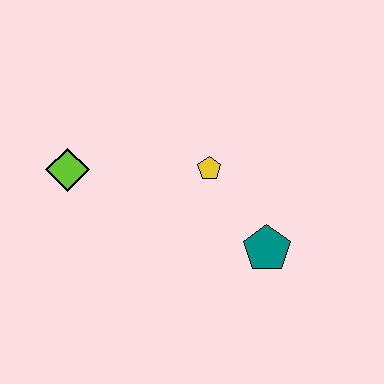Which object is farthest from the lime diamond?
The teal pentagon is farthest from the lime diamond.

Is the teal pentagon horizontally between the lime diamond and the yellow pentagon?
No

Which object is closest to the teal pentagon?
The yellow pentagon is closest to the teal pentagon.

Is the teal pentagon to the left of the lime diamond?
No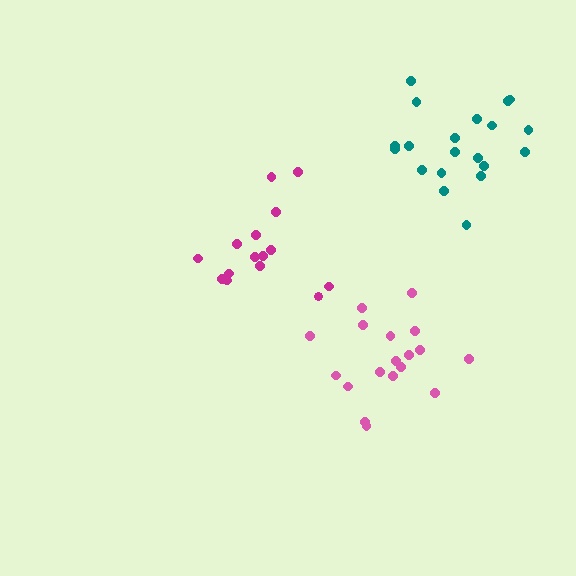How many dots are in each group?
Group 1: 15 dots, Group 2: 18 dots, Group 3: 20 dots (53 total).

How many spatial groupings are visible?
There are 3 spatial groupings.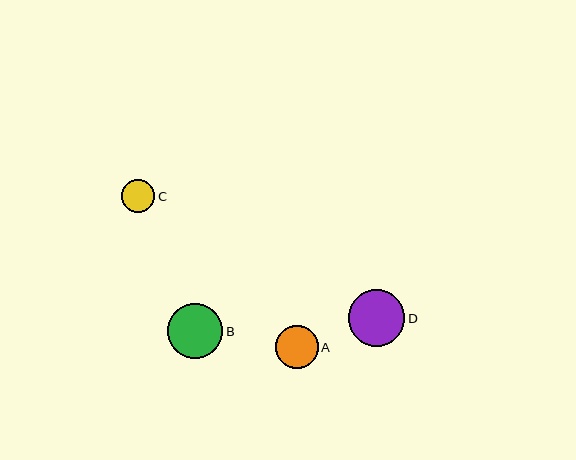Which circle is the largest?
Circle D is the largest with a size of approximately 57 pixels.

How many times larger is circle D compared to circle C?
Circle D is approximately 1.7 times the size of circle C.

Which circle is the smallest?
Circle C is the smallest with a size of approximately 33 pixels.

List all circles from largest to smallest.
From largest to smallest: D, B, A, C.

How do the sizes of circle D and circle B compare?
Circle D and circle B are approximately the same size.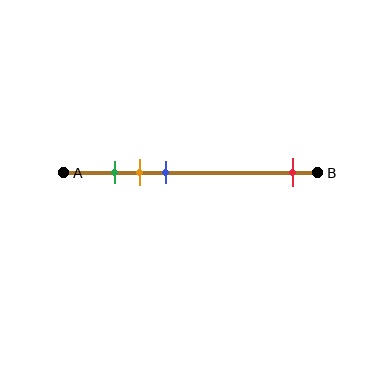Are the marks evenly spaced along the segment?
No, the marks are not evenly spaced.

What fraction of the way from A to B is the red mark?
The red mark is approximately 90% (0.9) of the way from A to B.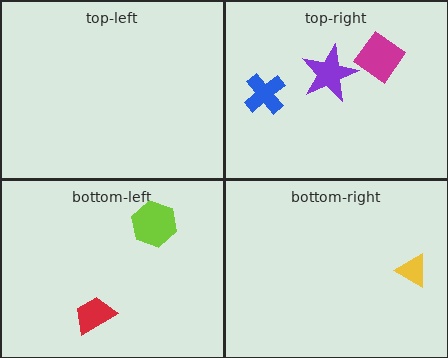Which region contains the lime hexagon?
The bottom-left region.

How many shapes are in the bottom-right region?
1.